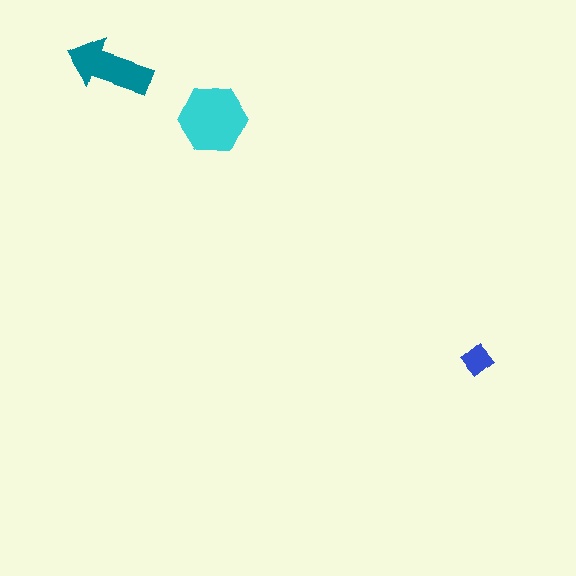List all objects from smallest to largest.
The blue diamond, the teal arrow, the cyan hexagon.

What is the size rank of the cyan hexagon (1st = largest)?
1st.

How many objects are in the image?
There are 3 objects in the image.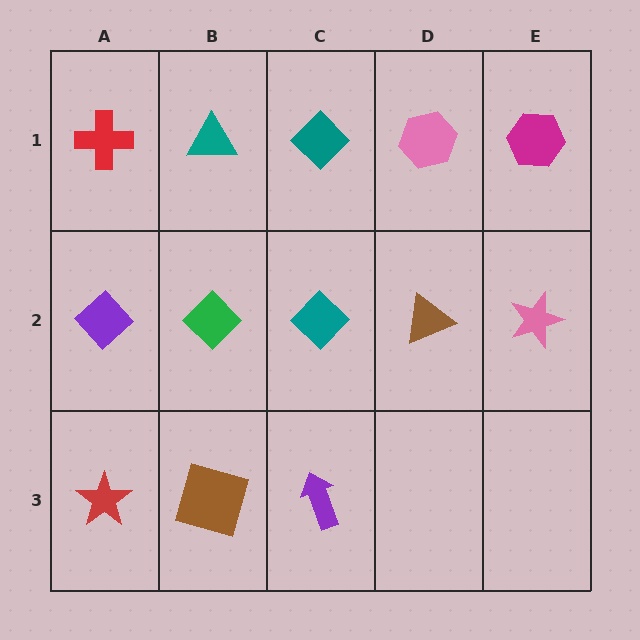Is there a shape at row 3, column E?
No, that cell is empty.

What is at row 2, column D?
A brown triangle.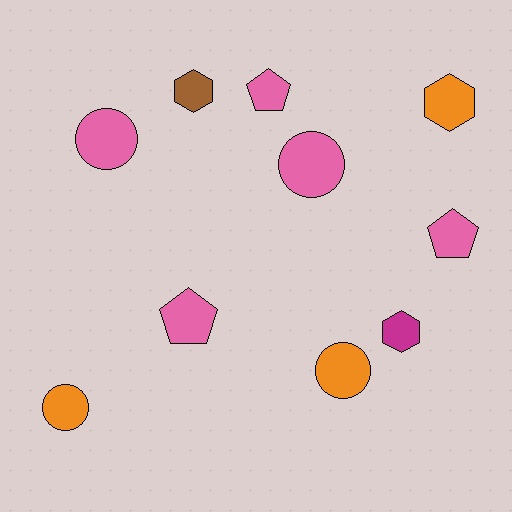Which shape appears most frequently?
Circle, with 4 objects.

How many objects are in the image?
There are 10 objects.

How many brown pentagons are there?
There are no brown pentagons.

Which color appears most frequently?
Pink, with 5 objects.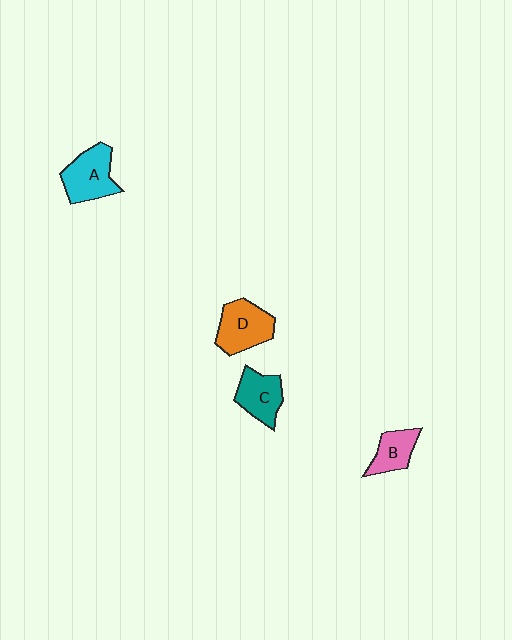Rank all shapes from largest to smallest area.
From largest to smallest: A (cyan), D (orange), C (teal), B (pink).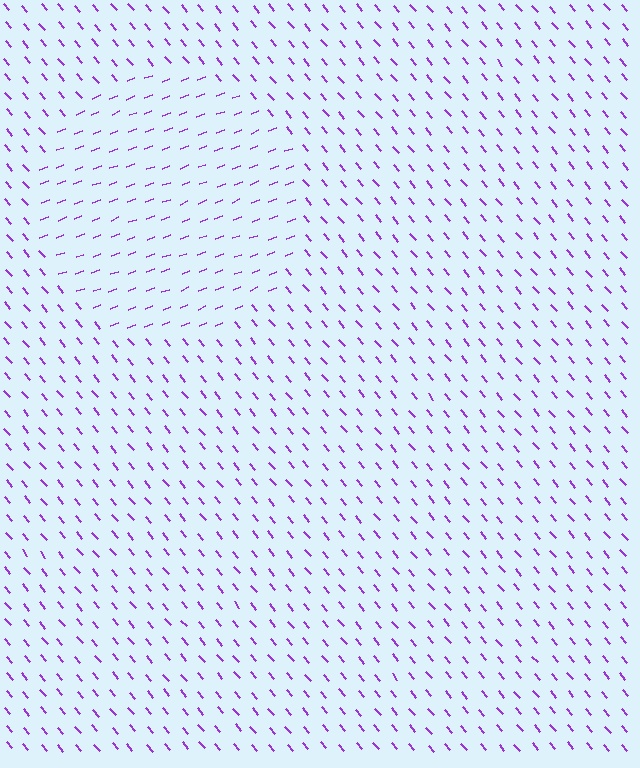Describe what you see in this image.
The image is filled with small purple line segments. A circle region in the image has lines oriented differently from the surrounding lines, creating a visible texture boundary.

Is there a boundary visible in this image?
Yes, there is a texture boundary formed by a change in line orientation.